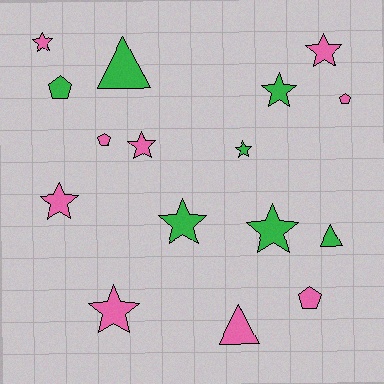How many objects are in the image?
There are 16 objects.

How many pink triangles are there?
There is 1 pink triangle.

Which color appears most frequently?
Pink, with 9 objects.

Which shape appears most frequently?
Star, with 9 objects.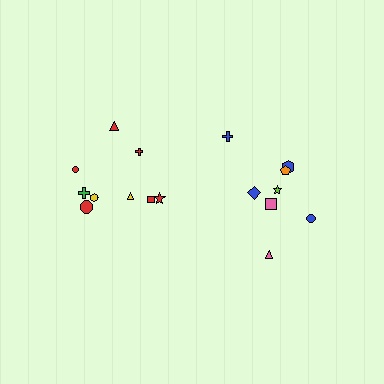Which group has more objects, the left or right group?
The left group.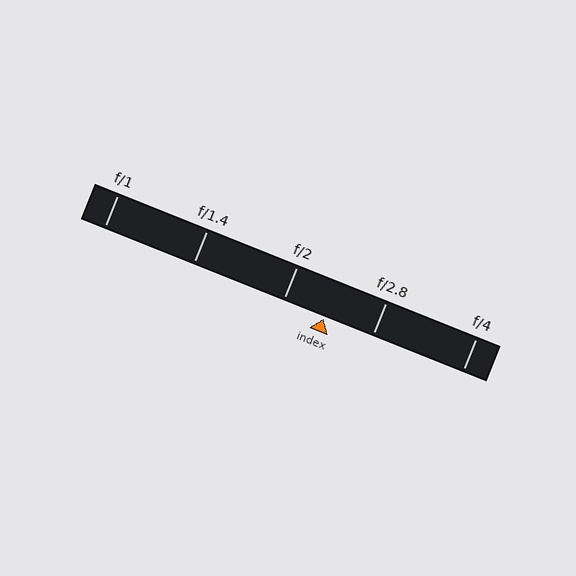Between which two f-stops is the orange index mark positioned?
The index mark is between f/2 and f/2.8.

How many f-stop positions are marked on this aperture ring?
There are 5 f-stop positions marked.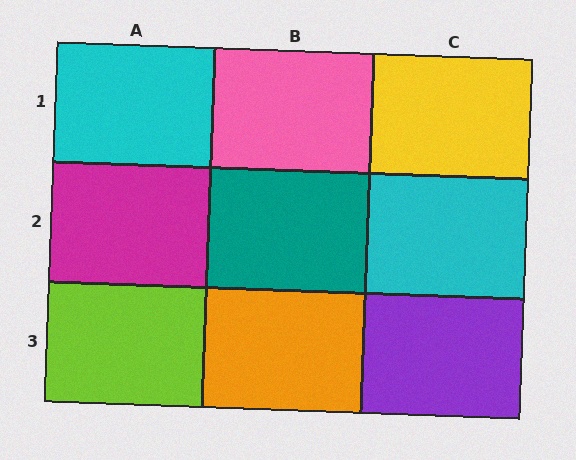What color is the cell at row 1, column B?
Pink.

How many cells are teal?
1 cell is teal.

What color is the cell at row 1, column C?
Yellow.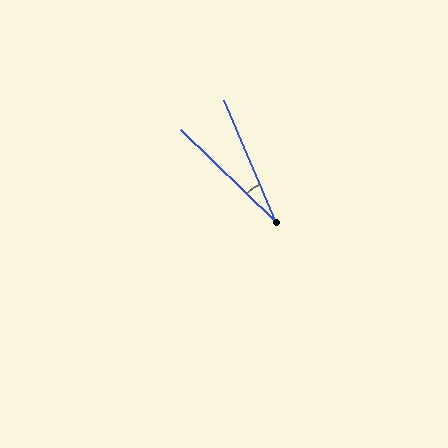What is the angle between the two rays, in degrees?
Approximately 23 degrees.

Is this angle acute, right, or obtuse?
It is acute.